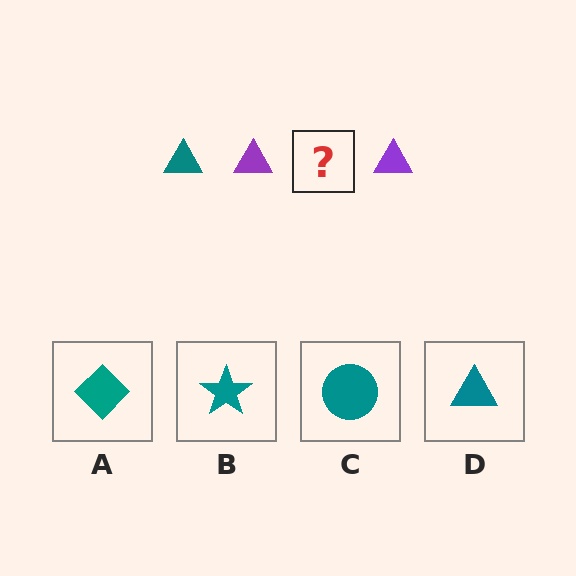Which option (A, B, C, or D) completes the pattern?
D.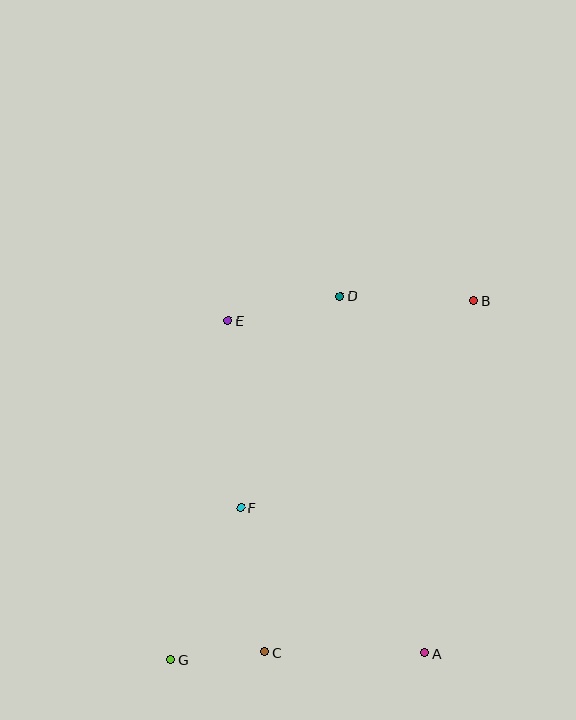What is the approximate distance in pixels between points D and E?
The distance between D and E is approximately 115 pixels.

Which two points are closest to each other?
Points C and G are closest to each other.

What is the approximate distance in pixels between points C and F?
The distance between C and F is approximately 147 pixels.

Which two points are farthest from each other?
Points B and G are farthest from each other.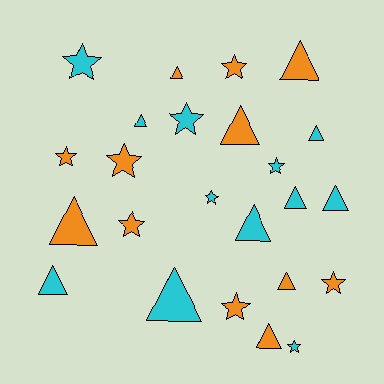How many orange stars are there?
There are 6 orange stars.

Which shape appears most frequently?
Triangle, with 13 objects.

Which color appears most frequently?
Cyan, with 12 objects.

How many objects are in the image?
There are 24 objects.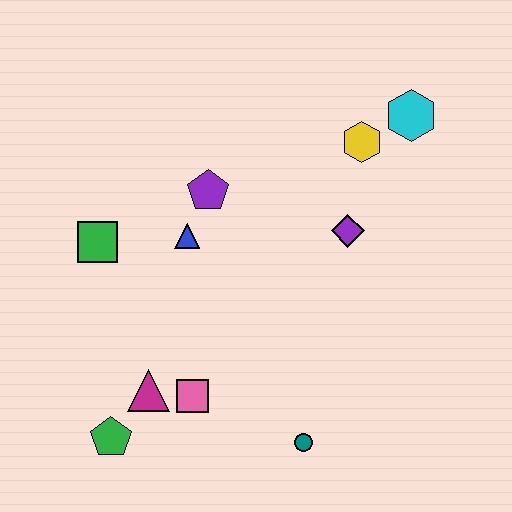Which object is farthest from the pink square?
The cyan hexagon is farthest from the pink square.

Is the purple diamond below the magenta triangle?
No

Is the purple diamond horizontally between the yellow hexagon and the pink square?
Yes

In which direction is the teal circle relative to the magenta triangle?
The teal circle is to the right of the magenta triangle.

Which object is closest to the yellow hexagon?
The cyan hexagon is closest to the yellow hexagon.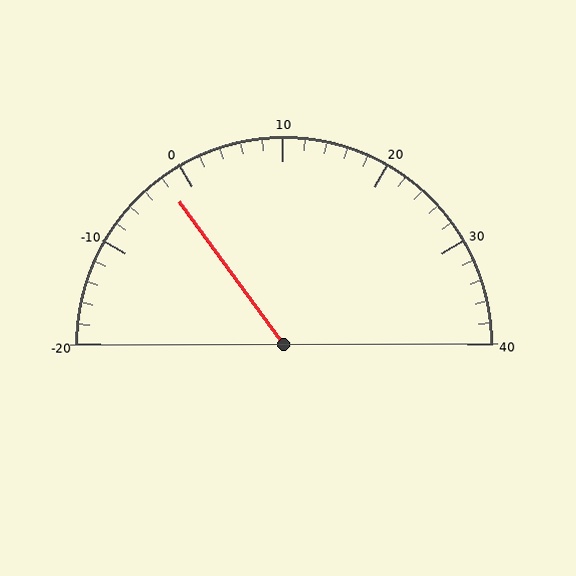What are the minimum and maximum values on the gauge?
The gauge ranges from -20 to 40.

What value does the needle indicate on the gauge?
The needle indicates approximately -2.